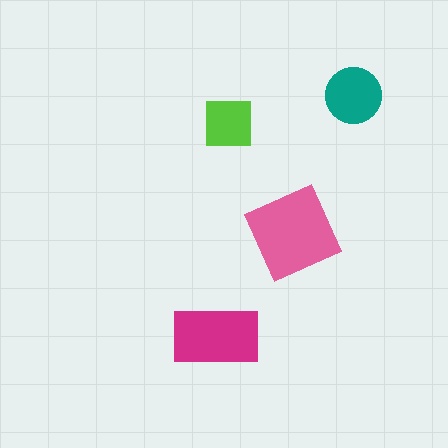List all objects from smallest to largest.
The lime square, the teal circle, the magenta rectangle, the pink diamond.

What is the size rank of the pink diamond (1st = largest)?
1st.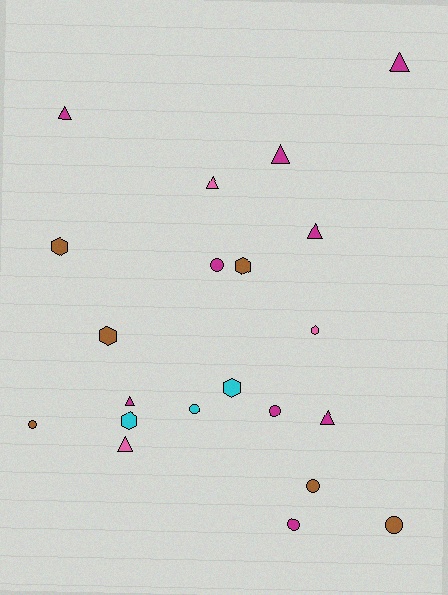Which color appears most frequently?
Magenta, with 9 objects.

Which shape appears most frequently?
Triangle, with 8 objects.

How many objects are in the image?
There are 21 objects.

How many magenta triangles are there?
There are 6 magenta triangles.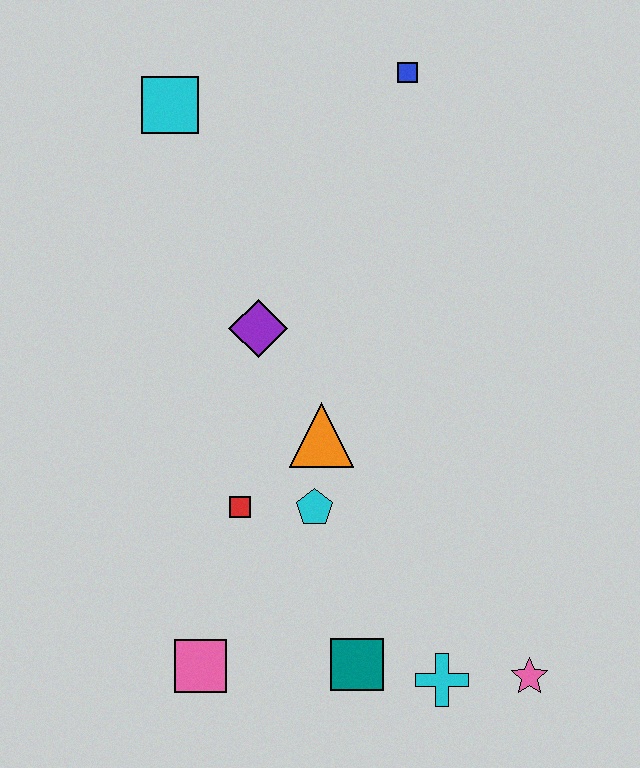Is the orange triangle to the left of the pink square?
No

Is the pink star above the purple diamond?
No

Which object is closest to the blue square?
The cyan square is closest to the blue square.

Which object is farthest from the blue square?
The pink square is farthest from the blue square.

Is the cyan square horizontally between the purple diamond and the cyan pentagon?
No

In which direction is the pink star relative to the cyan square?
The pink star is below the cyan square.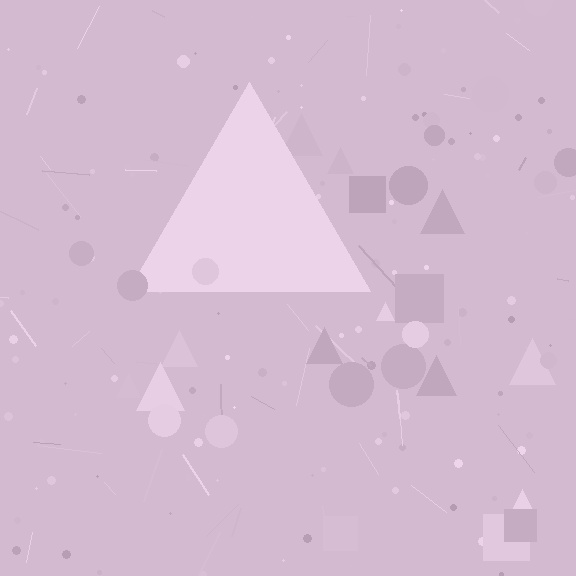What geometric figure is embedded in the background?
A triangle is embedded in the background.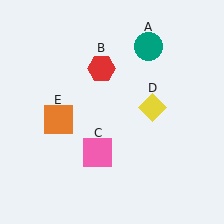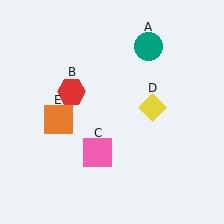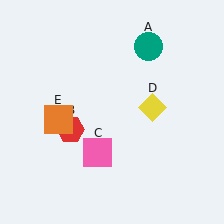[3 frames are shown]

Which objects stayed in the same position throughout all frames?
Teal circle (object A) and pink square (object C) and yellow diamond (object D) and orange square (object E) remained stationary.